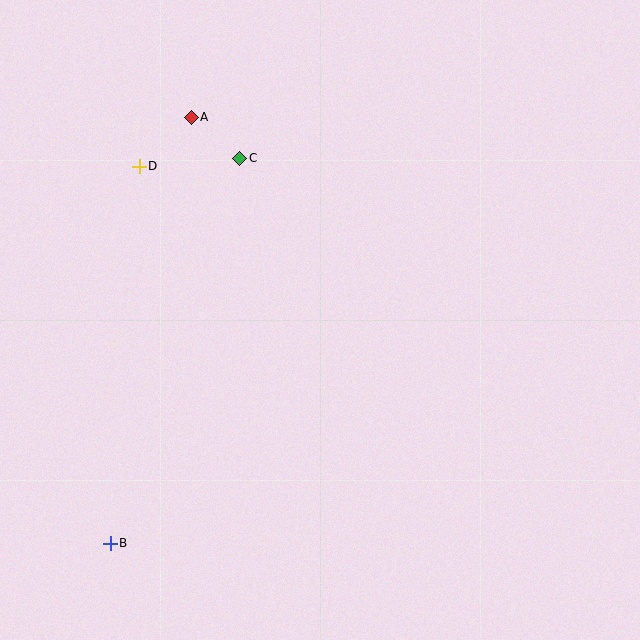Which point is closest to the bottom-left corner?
Point B is closest to the bottom-left corner.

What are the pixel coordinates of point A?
Point A is at (191, 117).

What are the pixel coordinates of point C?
Point C is at (240, 158).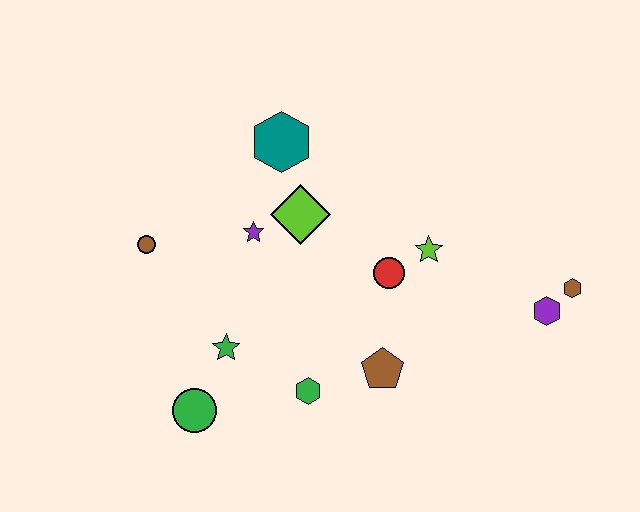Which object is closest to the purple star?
The lime diamond is closest to the purple star.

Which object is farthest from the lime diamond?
The brown hexagon is farthest from the lime diamond.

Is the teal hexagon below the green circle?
No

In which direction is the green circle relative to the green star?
The green circle is below the green star.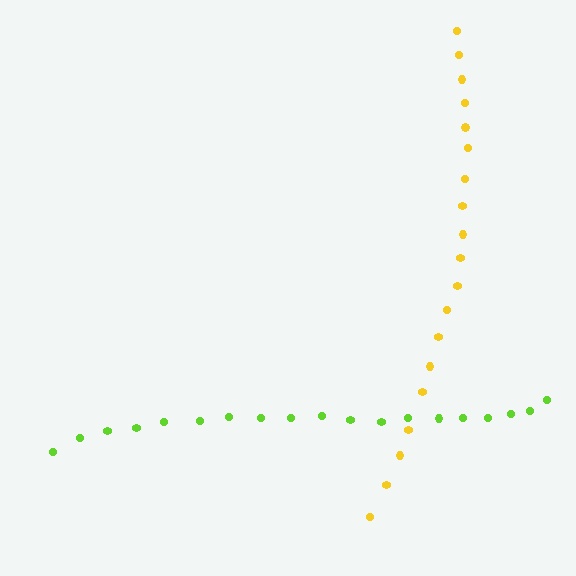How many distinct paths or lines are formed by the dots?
There are 2 distinct paths.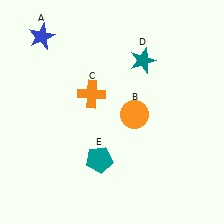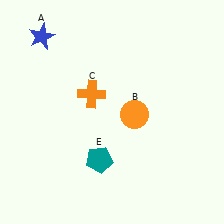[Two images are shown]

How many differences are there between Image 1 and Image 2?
There is 1 difference between the two images.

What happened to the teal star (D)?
The teal star (D) was removed in Image 2. It was in the top-right area of Image 1.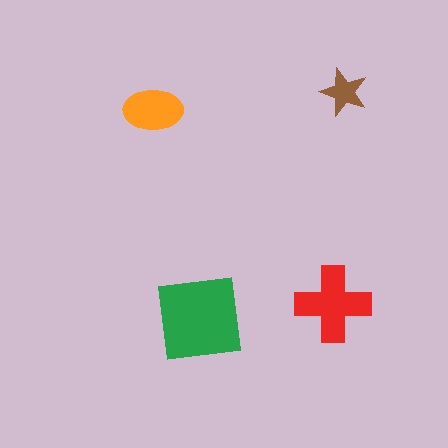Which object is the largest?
The green square.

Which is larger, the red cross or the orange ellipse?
The red cross.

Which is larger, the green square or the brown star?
The green square.